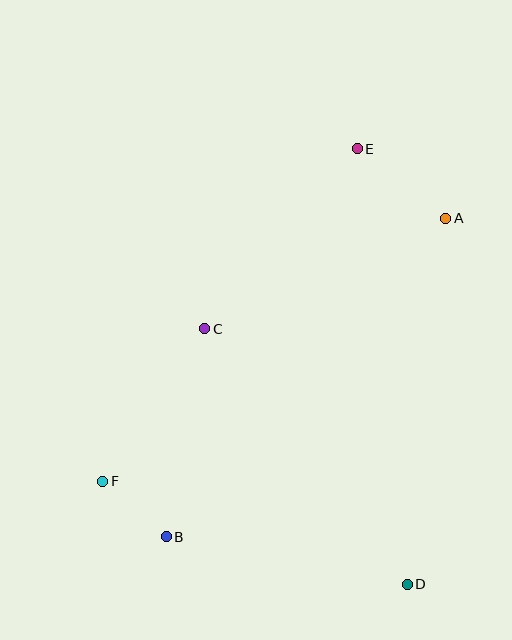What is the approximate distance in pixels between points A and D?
The distance between A and D is approximately 368 pixels.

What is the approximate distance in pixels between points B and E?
The distance between B and E is approximately 432 pixels.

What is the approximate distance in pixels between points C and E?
The distance between C and E is approximately 236 pixels.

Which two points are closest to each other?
Points B and F are closest to each other.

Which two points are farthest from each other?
Points D and E are farthest from each other.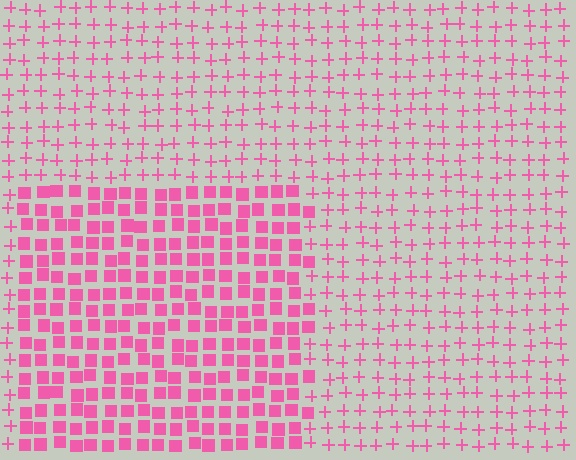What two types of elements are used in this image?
The image uses squares inside the rectangle region and plus signs outside it.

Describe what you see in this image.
The image is filled with small pink elements arranged in a uniform grid. A rectangle-shaped region contains squares, while the surrounding area contains plus signs. The boundary is defined purely by the change in element shape.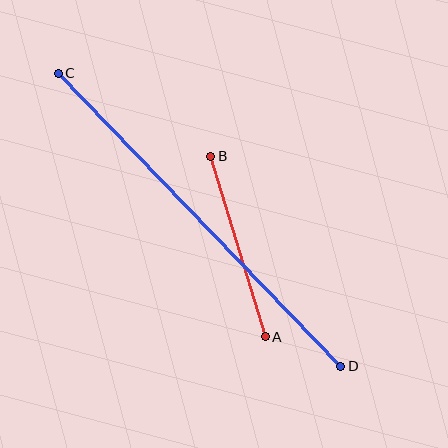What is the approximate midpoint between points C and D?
The midpoint is at approximately (200, 220) pixels.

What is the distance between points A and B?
The distance is approximately 189 pixels.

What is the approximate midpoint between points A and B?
The midpoint is at approximately (238, 247) pixels.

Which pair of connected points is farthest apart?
Points C and D are farthest apart.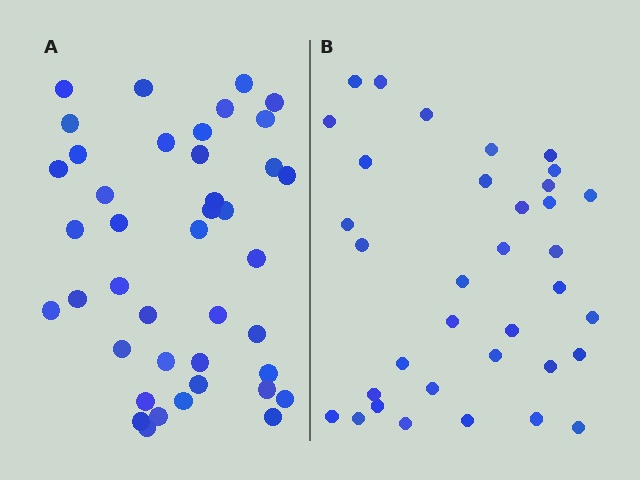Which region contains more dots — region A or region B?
Region A (the left region) has more dots.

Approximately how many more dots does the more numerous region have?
Region A has about 6 more dots than region B.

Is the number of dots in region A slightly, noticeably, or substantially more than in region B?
Region A has only slightly more — the two regions are fairly close. The ratio is roughly 1.2 to 1.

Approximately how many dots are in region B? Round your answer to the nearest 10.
About 40 dots. (The exact count is 35, which rounds to 40.)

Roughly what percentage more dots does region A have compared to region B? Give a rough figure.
About 15% more.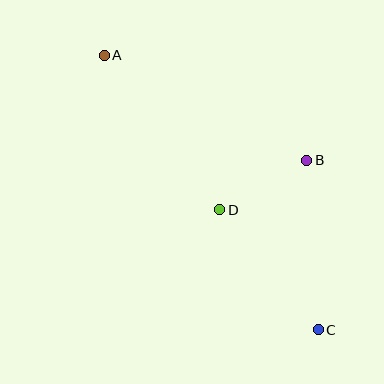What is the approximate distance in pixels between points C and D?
The distance between C and D is approximately 155 pixels.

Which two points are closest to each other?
Points B and D are closest to each other.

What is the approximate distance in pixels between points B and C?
The distance between B and C is approximately 170 pixels.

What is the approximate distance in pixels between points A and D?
The distance between A and D is approximately 193 pixels.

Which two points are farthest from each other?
Points A and C are farthest from each other.